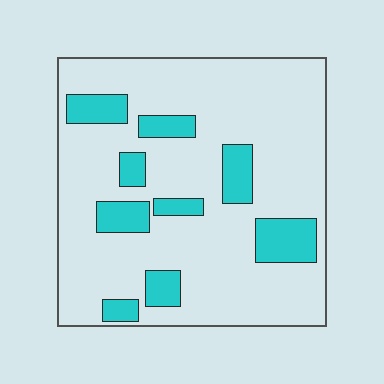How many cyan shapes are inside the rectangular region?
9.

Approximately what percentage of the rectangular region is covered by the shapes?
Approximately 20%.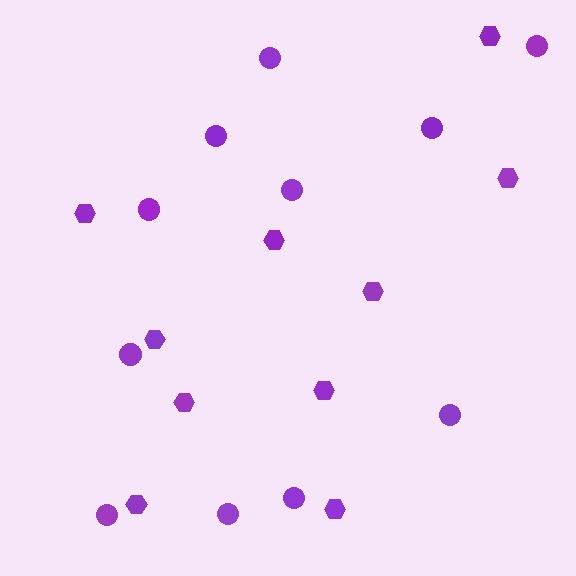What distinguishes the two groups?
There are 2 groups: one group of circles (11) and one group of hexagons (10).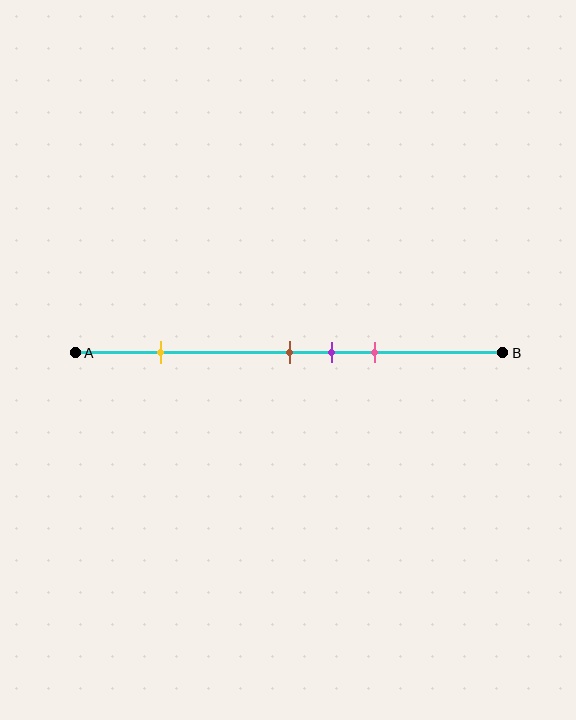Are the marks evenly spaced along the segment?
No, the marks are not evenly spaced.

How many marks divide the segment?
There are 4 marks dividing the segment.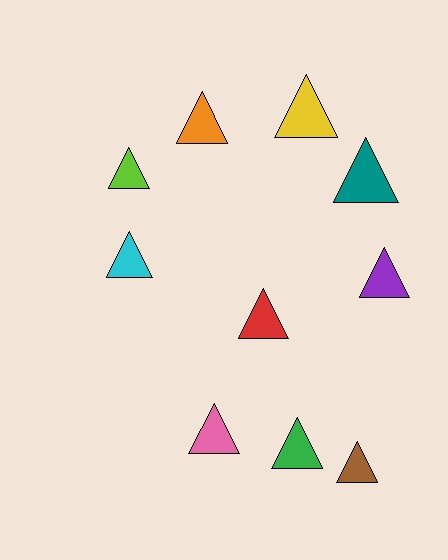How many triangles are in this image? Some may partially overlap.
There are 10 triangles.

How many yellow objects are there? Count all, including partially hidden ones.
There is 1 yellow object.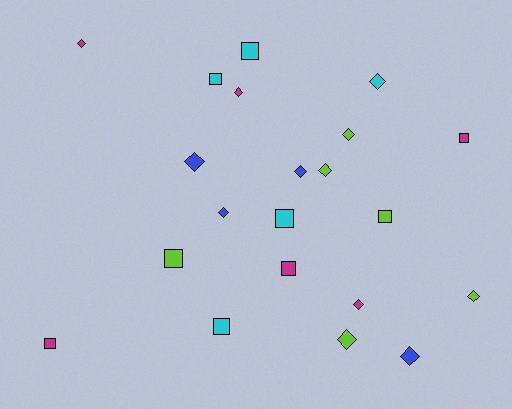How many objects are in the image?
There are 21 objects.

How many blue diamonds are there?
There are 4 blue diamonds.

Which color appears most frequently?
Magenta, with 6 objects.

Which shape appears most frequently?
Diamond, with 12 objects.